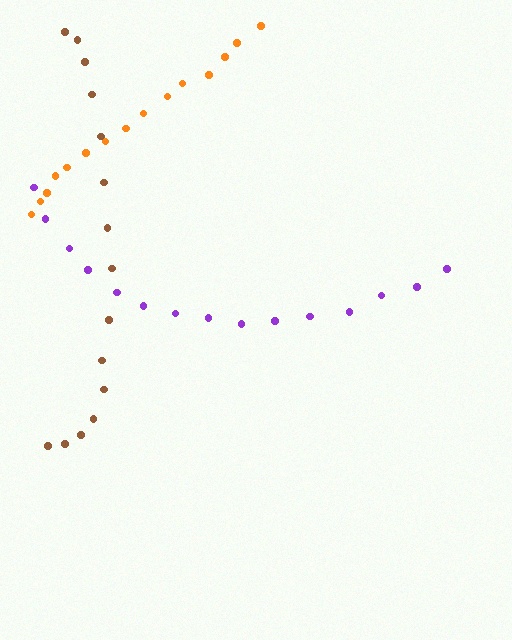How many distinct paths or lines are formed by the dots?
There are 3 distinct paths.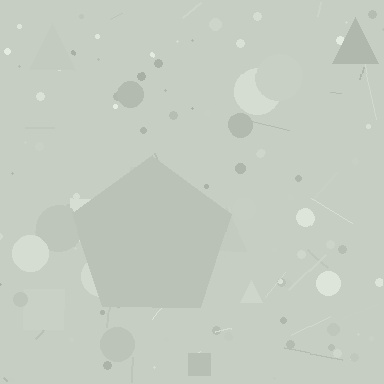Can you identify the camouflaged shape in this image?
The camouflaged shape is a pentagon.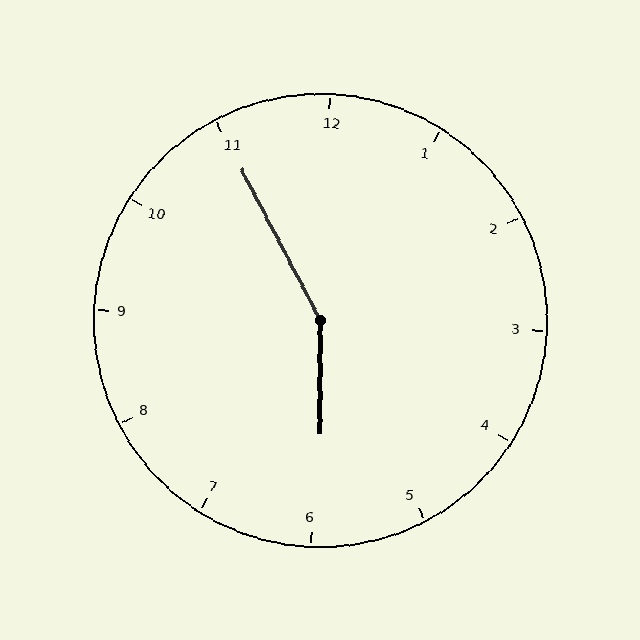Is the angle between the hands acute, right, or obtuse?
It is obtuse.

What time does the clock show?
5:55.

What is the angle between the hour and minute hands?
Approximately 152 degrees.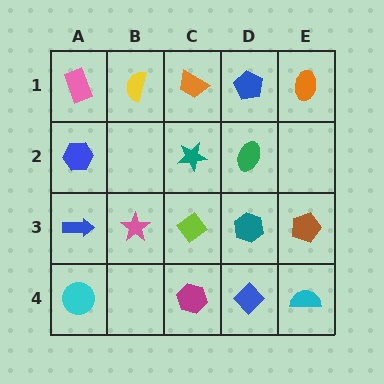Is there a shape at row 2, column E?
No, that cell is empty.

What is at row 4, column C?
A magenta hexagon.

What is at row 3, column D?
A teal hexagon.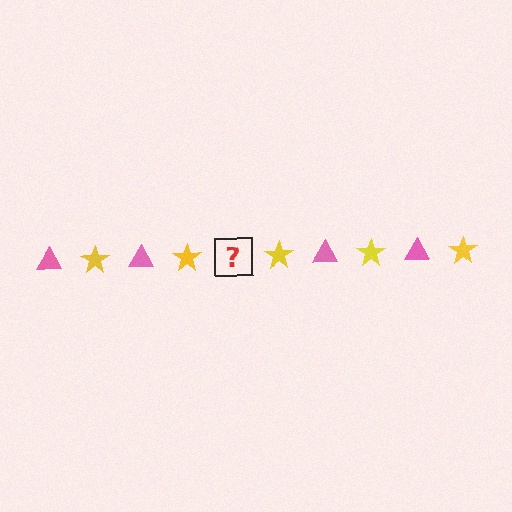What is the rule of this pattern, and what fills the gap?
The rule is that the pattern alternates between pink triangle and yellow star. The gap should be filled with a pink triangle.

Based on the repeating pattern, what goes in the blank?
The blank should be a pink triangle.